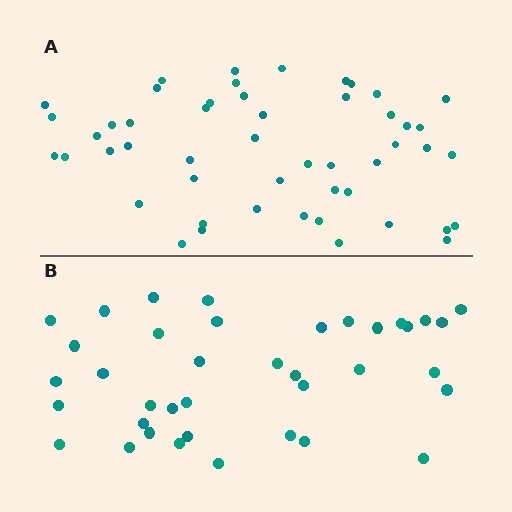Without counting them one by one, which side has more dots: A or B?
Region A (the top region) has more dots.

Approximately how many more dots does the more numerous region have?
Region A has roughly 12 or so more dots than region B.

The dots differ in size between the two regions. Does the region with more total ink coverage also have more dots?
No. Region B has more total ink coverage because its dots are larger, but region A actually contains more individual dots. Total area can be misleading — the number of items is what matters here.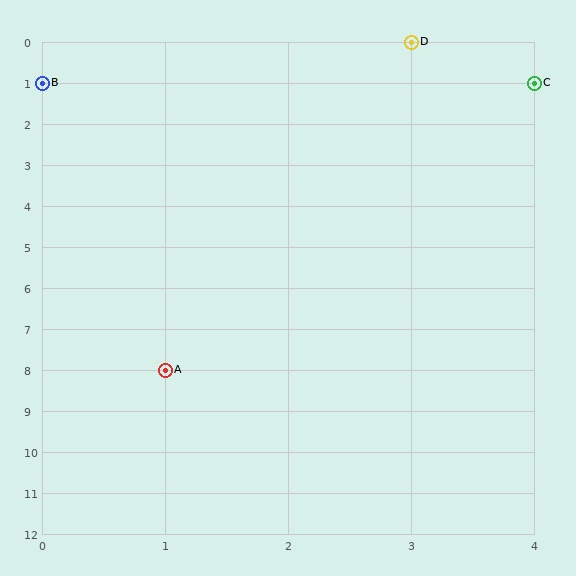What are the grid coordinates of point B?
Point B is at grid coordinates (0, 1).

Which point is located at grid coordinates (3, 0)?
Point D is at (3, 0).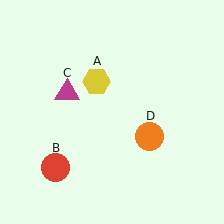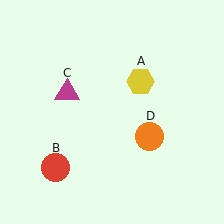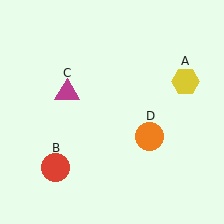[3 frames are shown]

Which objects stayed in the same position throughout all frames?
Red circle (object B) and magenta triangle (object C) and orange circle (object D) remained stationary.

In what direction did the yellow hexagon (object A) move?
The yellow hexagon (object A) moved right.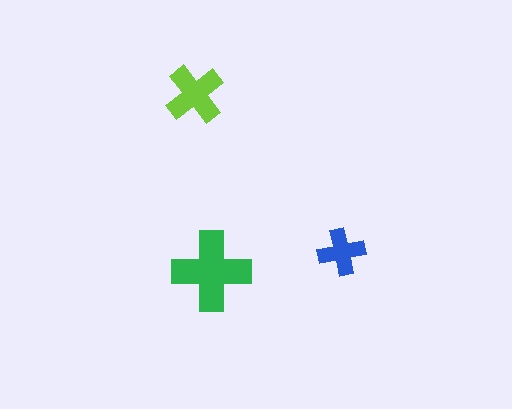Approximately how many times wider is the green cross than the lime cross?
About 1.5 times wider.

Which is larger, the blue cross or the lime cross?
The lime one.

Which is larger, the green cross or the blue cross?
The green one.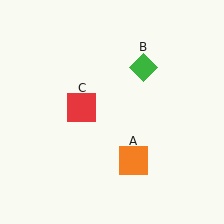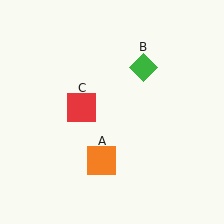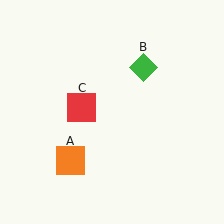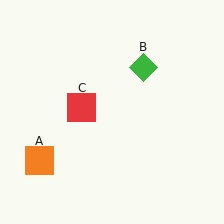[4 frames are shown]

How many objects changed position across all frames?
1 object changed position: orange square (object A).